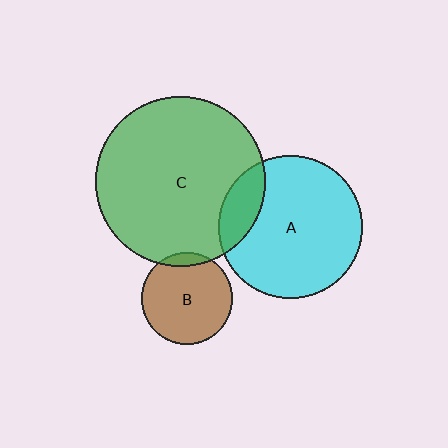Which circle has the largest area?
Circle C (green).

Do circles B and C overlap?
Yes.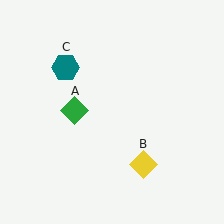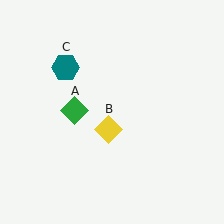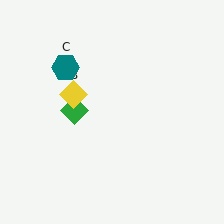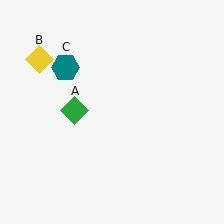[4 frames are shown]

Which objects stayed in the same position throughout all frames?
Green diamond (object A) and teal hexagon (object C) remained stationary.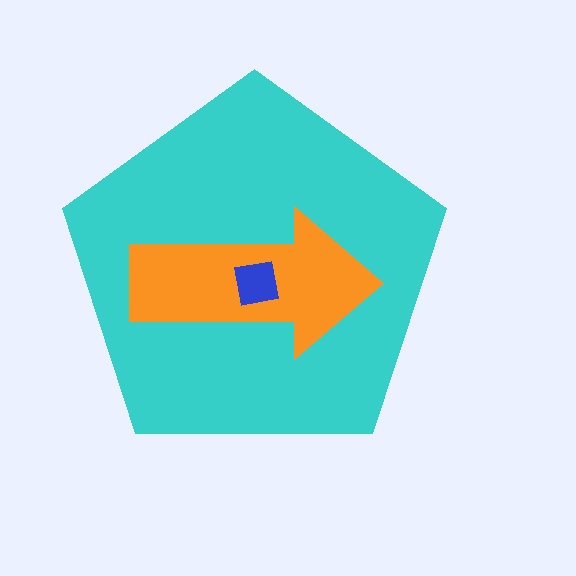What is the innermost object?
The blue square.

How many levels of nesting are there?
3.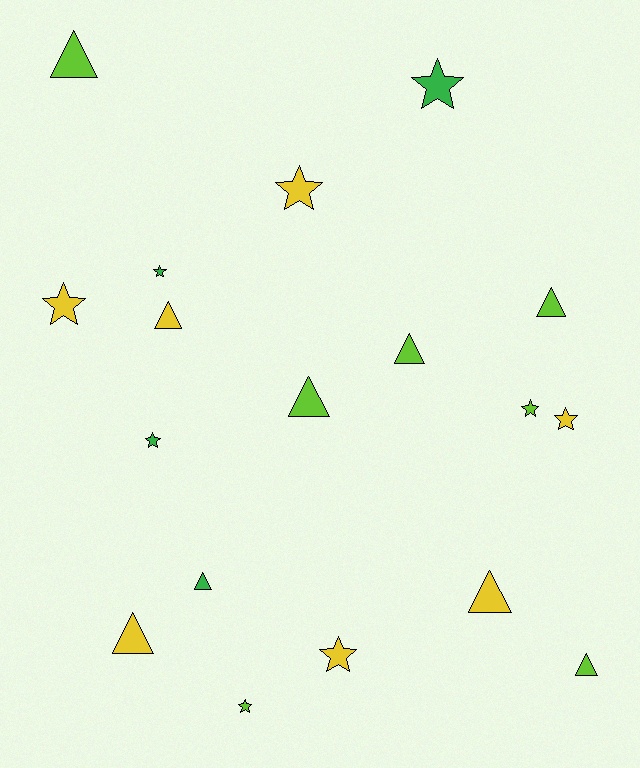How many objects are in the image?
There are 18 objects.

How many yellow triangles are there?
There are 3 yellow triangles.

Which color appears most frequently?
Yellow, with 7 objects.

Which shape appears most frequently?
Star, with 9 objects.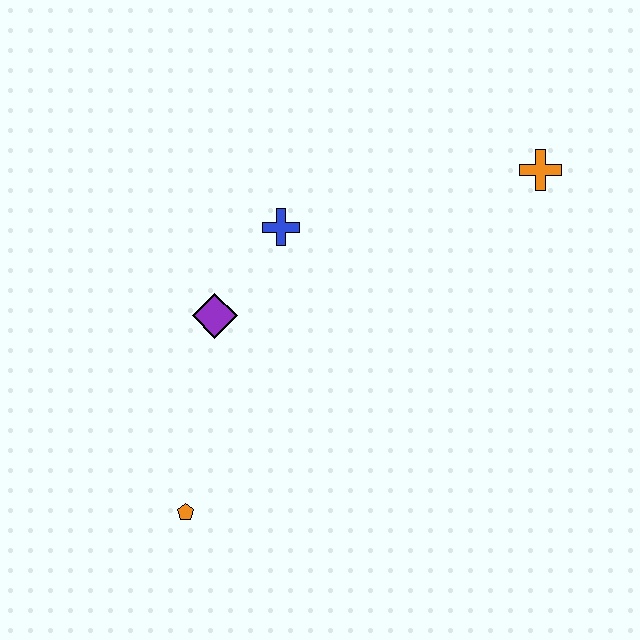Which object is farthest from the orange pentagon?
The orange cross is farthest from the orange pentagon.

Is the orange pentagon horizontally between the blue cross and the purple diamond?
No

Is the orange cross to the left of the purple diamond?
No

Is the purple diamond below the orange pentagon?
No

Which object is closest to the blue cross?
The purple diamond is closest to the blue cross.